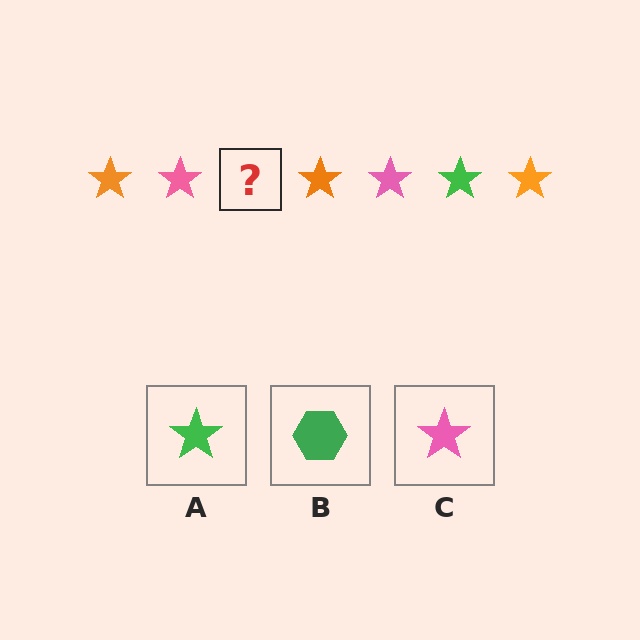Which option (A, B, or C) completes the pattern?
A.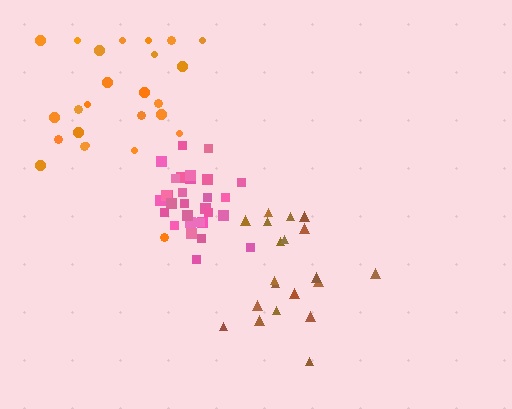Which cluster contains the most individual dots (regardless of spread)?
Pink (32).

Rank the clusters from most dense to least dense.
pink, brown, orange.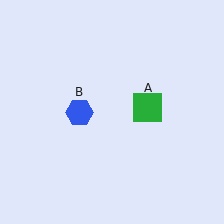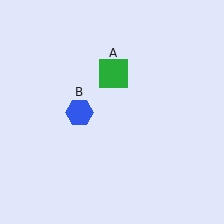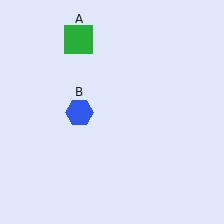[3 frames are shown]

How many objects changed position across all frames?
1 object changed position: green square (object A).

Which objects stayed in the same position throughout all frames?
Blue hexagon (object B) remained stationary.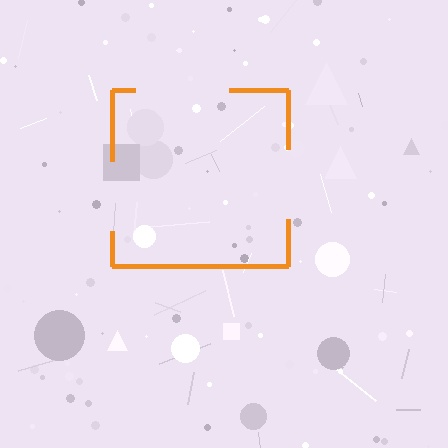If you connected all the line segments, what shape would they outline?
They would outline a square.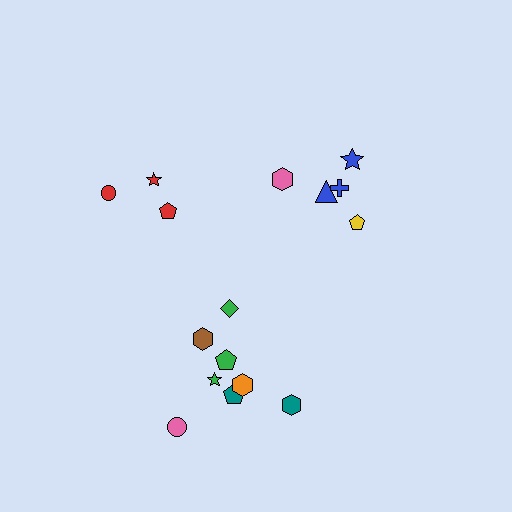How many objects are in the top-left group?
There are 3 objects.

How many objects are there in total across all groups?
There are 16 objects.